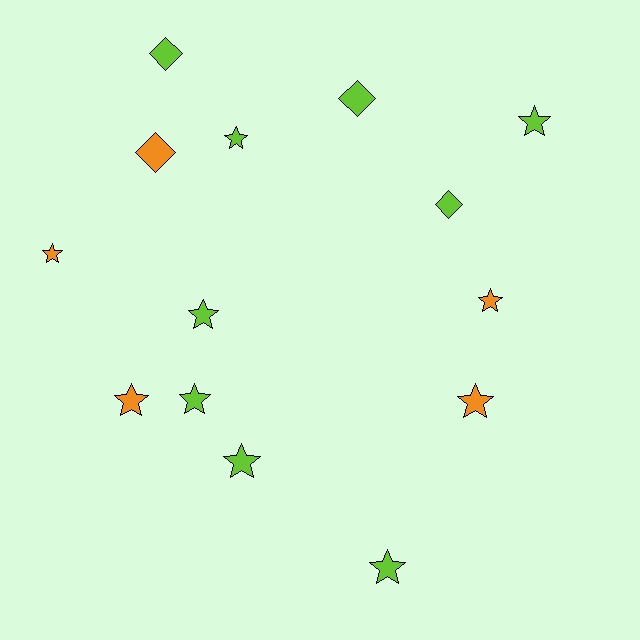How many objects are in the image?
There are 14 objects.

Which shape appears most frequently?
Star, with 10 objects.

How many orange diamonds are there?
There is 1 orange diamond.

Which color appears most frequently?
Lime, with 9 objects.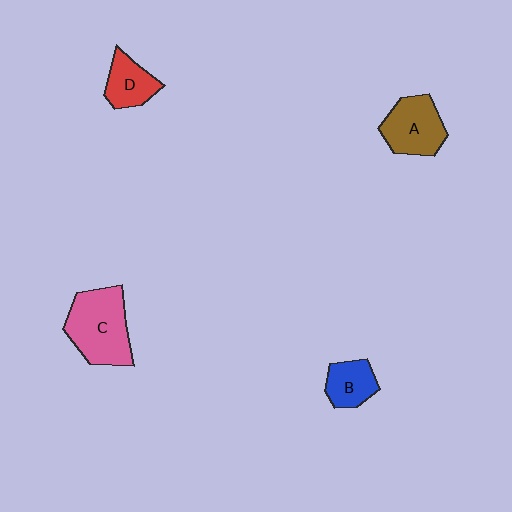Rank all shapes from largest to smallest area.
From largest to smallest: C (pink), A (brown), D (red), B (blue).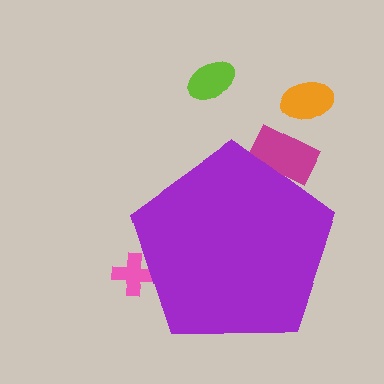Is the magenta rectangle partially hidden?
Yes, the magenta rectangle is partially hidden behind the purple pentagon.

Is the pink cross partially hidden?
Yes, the pink cross is partially hidden behind the purple pentagon.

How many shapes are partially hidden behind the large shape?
2 shapes are partially hidden.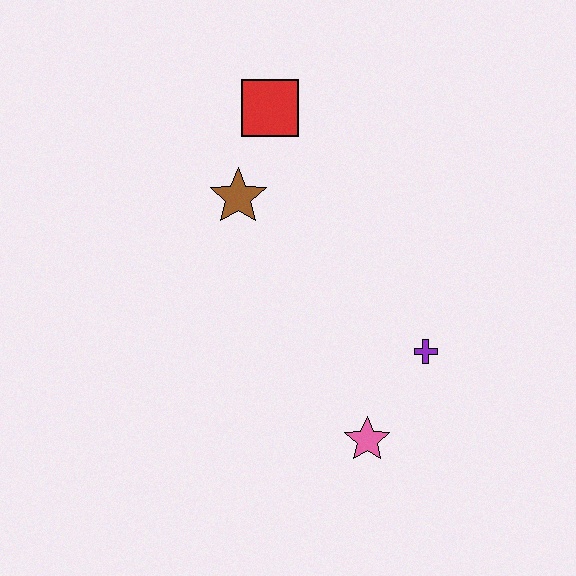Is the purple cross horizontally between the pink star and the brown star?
No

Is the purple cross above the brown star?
No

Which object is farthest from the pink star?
The red square is farthest from the pink star.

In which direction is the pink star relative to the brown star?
The pink star is below the brown star.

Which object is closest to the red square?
The brown star is closest to the red square.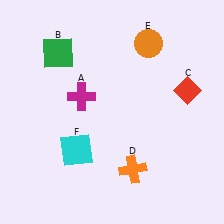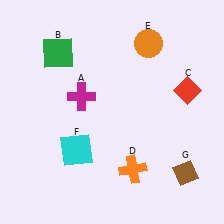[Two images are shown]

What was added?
A brown diamond (G) was added in Image 2.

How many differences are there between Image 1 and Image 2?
There is 1 difference between the two images.